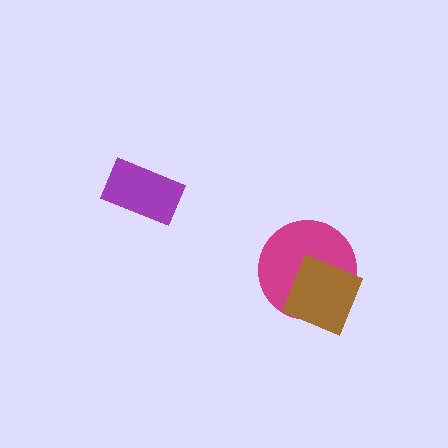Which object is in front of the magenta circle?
The brown diamond is in front of the magenta circle.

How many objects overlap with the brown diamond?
1 object overlaps with the brown diamond.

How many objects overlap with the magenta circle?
1 object overlaps with the magenta circle.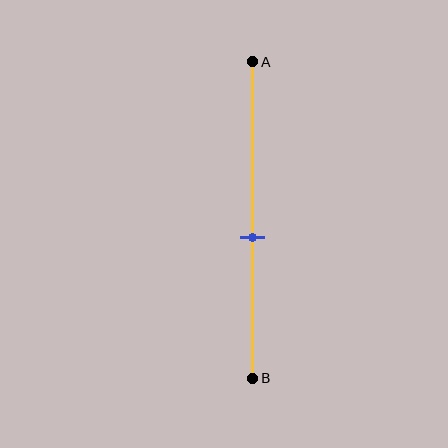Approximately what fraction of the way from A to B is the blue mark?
The blue mark is approximately 55% of the way from A to B.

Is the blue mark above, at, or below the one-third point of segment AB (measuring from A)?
The blue mark is below the one-third point of segment AB.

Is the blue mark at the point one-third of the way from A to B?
No, the mark is at about 55% from A, not at the 33% one-third point.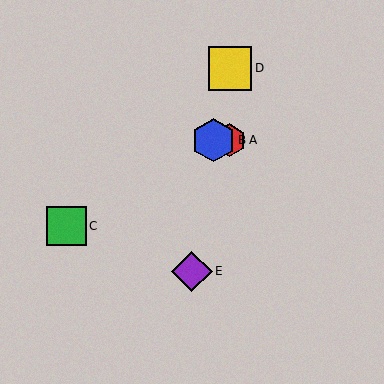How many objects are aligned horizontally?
2 objects (A, B) are aligned horizontally.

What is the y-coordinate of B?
Object B is at y≈140.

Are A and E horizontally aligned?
No, A is at y≈140 and E is at y≈272.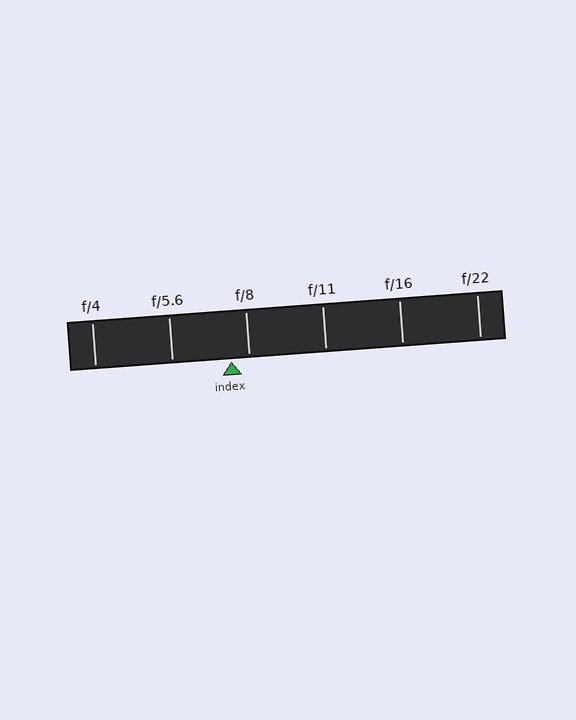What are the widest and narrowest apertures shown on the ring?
The widest aperture shown is f/4 and the narrowest is f/22.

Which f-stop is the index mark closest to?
The index mark is closest to f/8.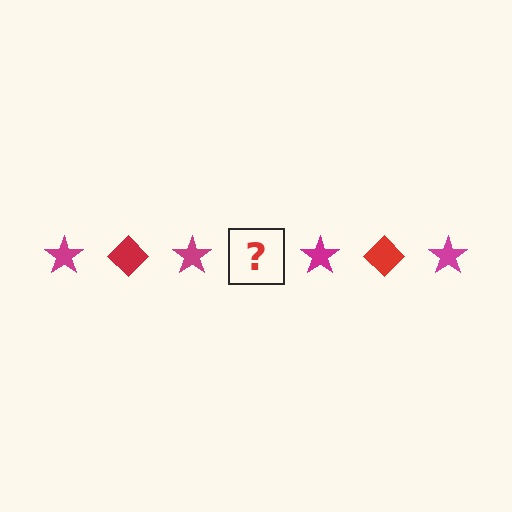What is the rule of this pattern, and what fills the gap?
The rule is that the pattern alternates between magenta star and red diamond. The gap should be filled with a red diamond.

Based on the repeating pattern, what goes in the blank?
The blank should be a red diamond.